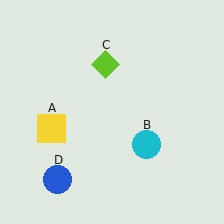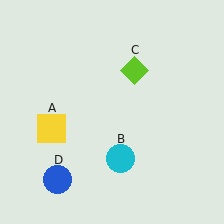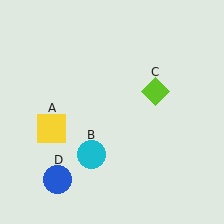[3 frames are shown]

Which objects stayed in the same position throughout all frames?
Yellow square (object A) and blue circle (object D) remained stationary.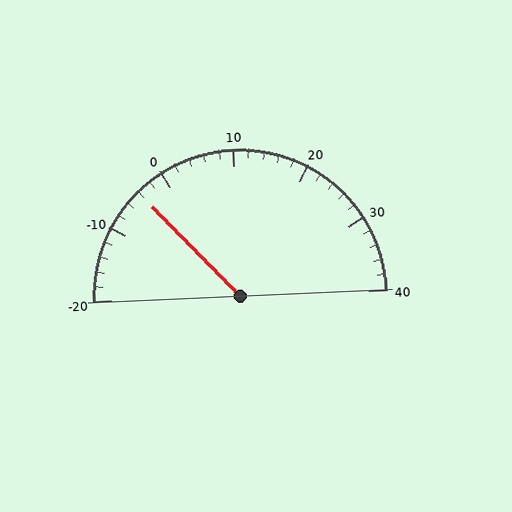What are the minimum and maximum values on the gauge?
The gauge ranges from -20 to 40.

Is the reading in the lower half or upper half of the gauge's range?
The reading is in the lower half of the range (-20 to 40).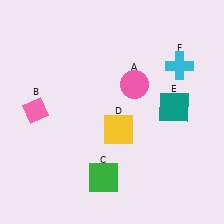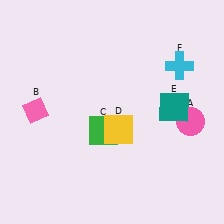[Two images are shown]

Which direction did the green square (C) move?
The green square (C) moved up.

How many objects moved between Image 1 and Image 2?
2 objects moved between the two images.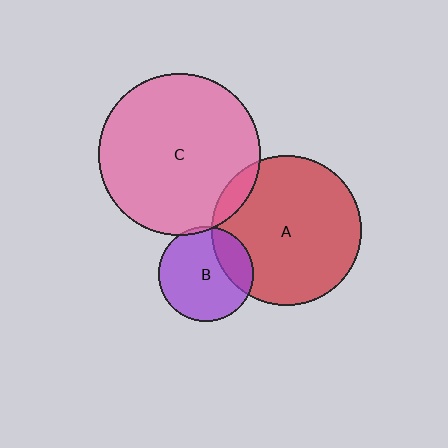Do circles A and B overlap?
Yes.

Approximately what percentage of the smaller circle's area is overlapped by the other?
Approximately 25%.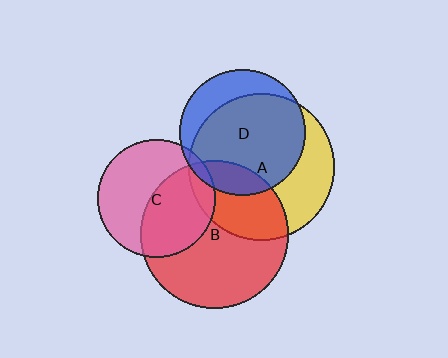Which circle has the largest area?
Circle B (red).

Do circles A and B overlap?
Yes.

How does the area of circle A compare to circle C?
Approximately 1.5 times.